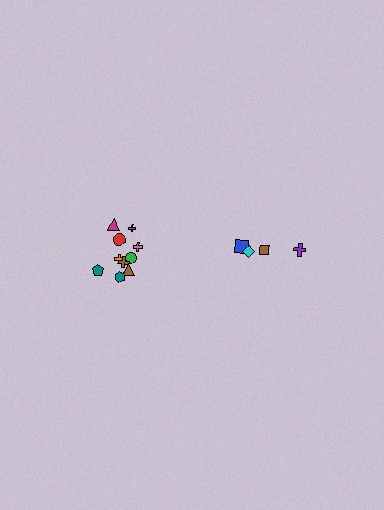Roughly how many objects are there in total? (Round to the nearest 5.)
Roughly 15 objects in total.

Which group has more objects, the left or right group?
The left group.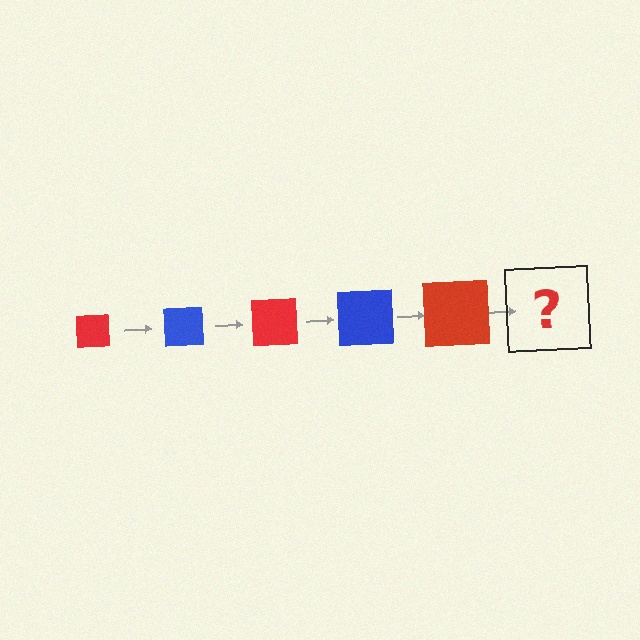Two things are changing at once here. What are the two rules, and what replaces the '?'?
The two rules are that the square grows larger each step and the color cycles through red and blue. The '?' should be a blue square, larger than the previous one.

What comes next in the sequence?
The next element should be a blue square, larger than the previous one.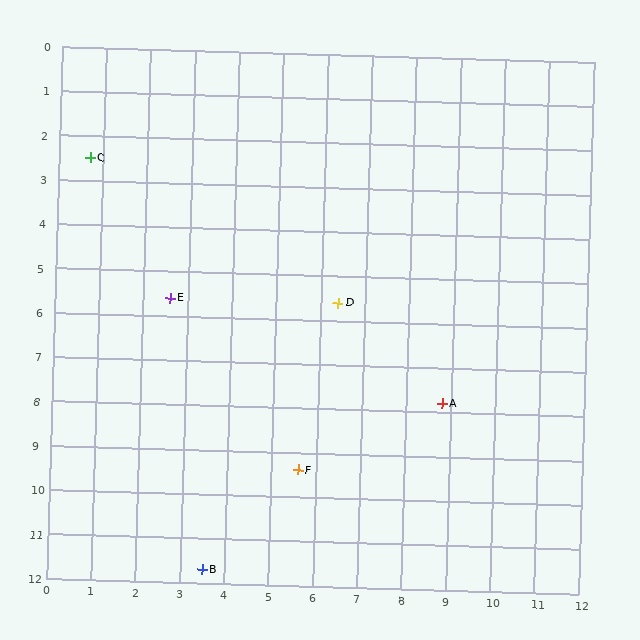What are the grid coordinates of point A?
Point A is at approximately (8.8, 7.8).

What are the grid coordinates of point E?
Point E is at approximately (2.6, 5.6).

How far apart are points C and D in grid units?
Points C and D are about 6.5 grid units apart.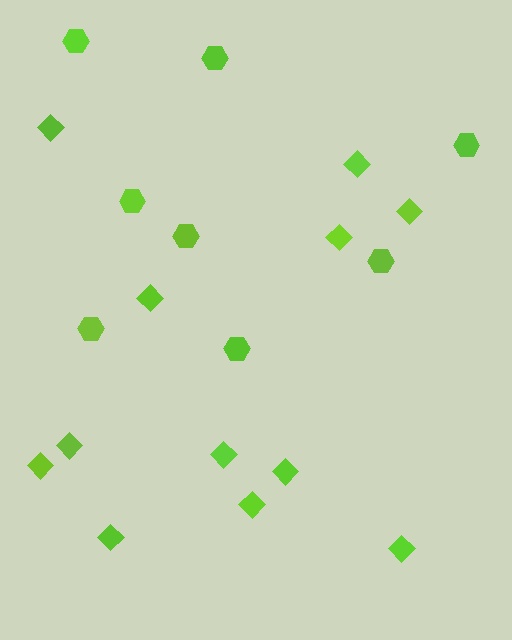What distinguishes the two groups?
There are 2 groups: one group of diamonds (12) and one group of hexagons (8).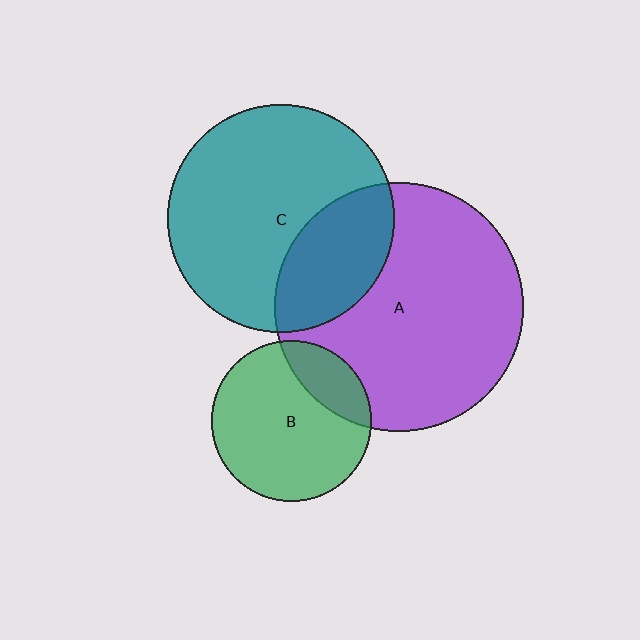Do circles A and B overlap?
Yes.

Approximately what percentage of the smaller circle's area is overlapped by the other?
Approximately 20%.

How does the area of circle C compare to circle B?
Approximately 2.0 times.